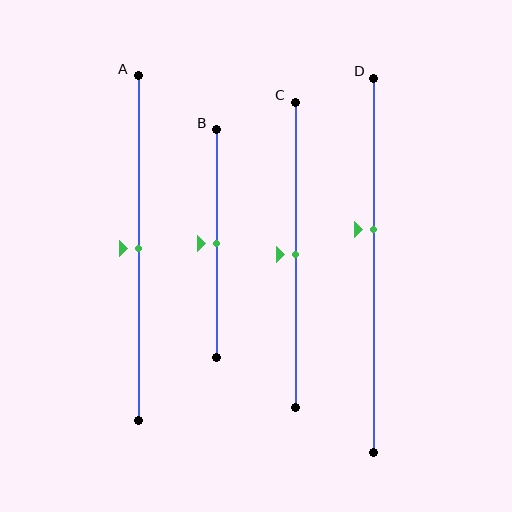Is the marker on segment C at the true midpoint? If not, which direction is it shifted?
Yes, the marker on segment C is at the true midpoint.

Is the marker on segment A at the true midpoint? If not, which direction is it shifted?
Yes, the marker on segment A is at the true midpoint.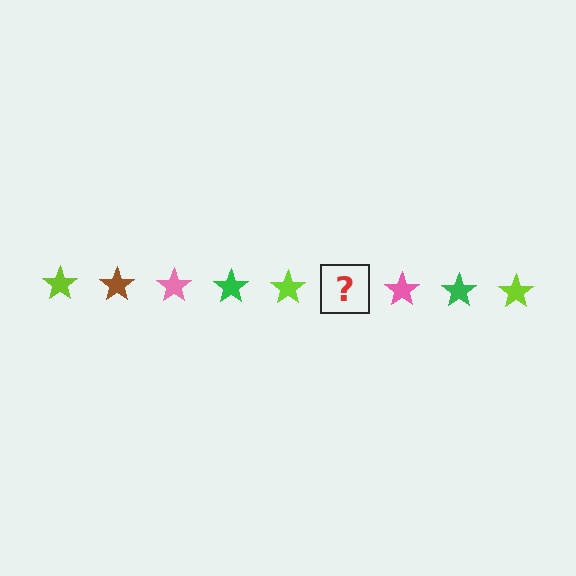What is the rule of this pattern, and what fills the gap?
The rule is that the pattern cycles through lime, brown, pink, green stars. The gap should be filled with a brown star.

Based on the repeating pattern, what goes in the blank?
The blank should be a brown star.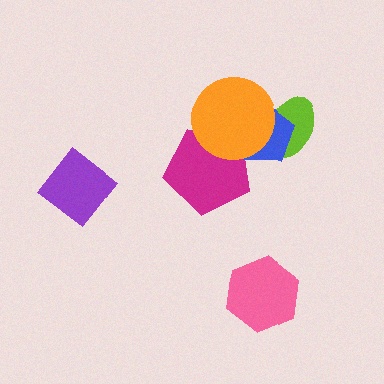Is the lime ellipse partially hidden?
Yes, it is partially covered by another shape.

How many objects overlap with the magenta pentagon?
2 objects overlap with the magenta pentagon.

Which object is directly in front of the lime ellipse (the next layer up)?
The blue pentagon is directly in front of the lime ellipse.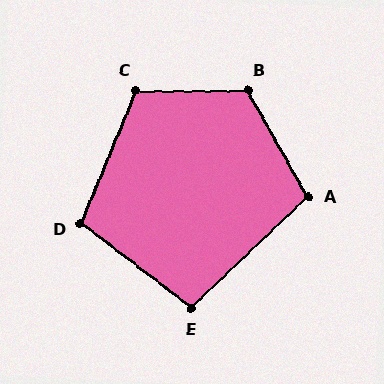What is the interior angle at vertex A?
Approximately 104 degrees (obtuse).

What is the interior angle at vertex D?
Approximately 105 degrees (obtuse).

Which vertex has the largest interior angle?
B, at approximately 119 degrees.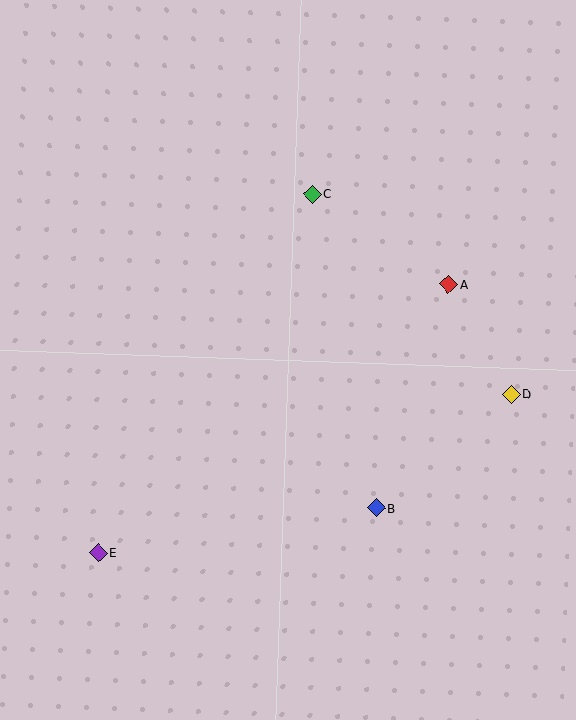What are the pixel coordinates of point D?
Point D is at (511, 394).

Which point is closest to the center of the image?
Point C at (312, 194) is closest to the center.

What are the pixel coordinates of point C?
Point C is at (312, 194).